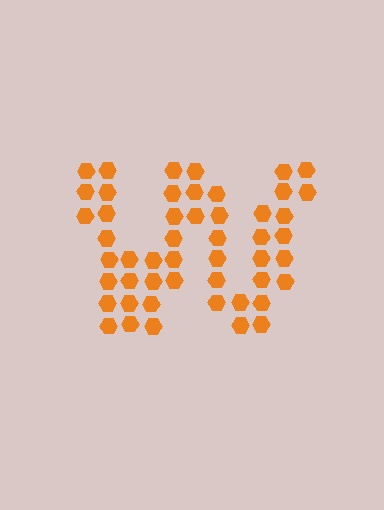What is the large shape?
The large shape is the letter W.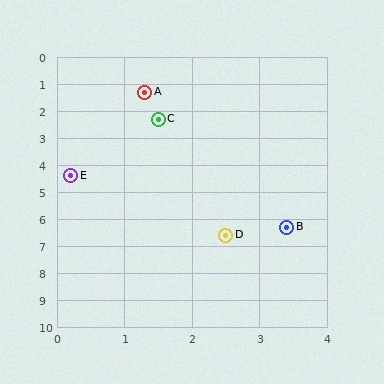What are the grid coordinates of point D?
Point D is at approximately (2.5, 6.6).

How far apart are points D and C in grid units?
Points D and C are about 4.4 grid units apart.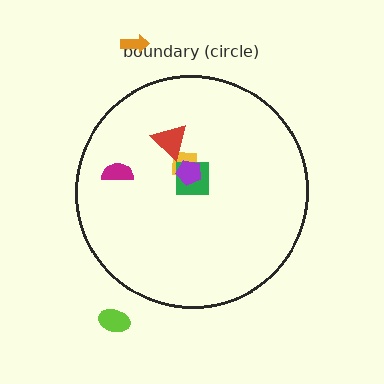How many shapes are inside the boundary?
5 inside, 2 outside.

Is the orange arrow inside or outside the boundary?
Outside.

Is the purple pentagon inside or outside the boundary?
Inside.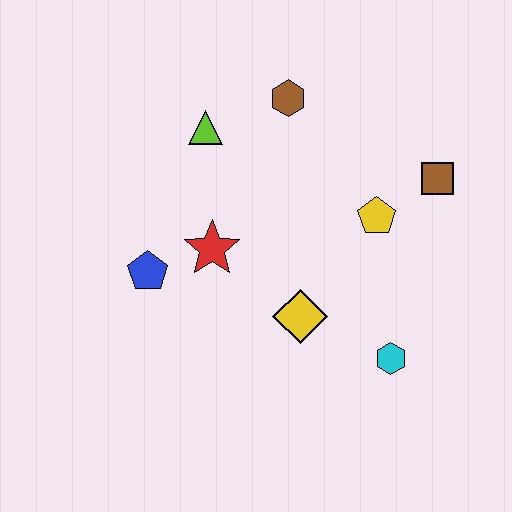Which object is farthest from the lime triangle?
The cyan hexagon is farthest from the lime triangle.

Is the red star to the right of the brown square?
No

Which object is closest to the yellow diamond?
The cyan hexagon is closest to the yellow diamond.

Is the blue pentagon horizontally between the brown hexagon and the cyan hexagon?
No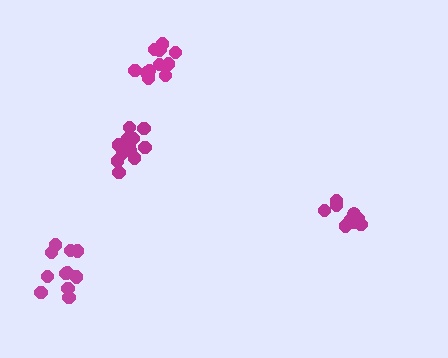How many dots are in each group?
Group 1: 13 dots, Group 2: 9 dots, Group 3: 11 dots, Group 4: 13 dots (46 total).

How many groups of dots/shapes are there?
There are 4 groups.